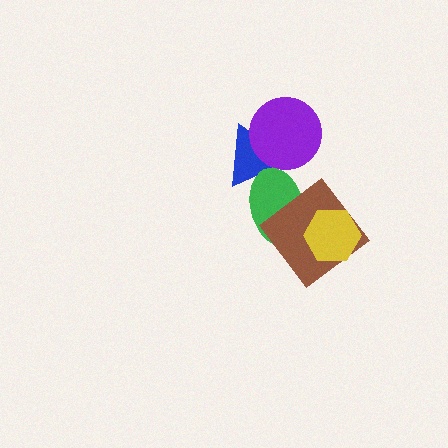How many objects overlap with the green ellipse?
2 objects overlap with the green ellipse.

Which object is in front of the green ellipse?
The brown diamond is in front of the green ellipse.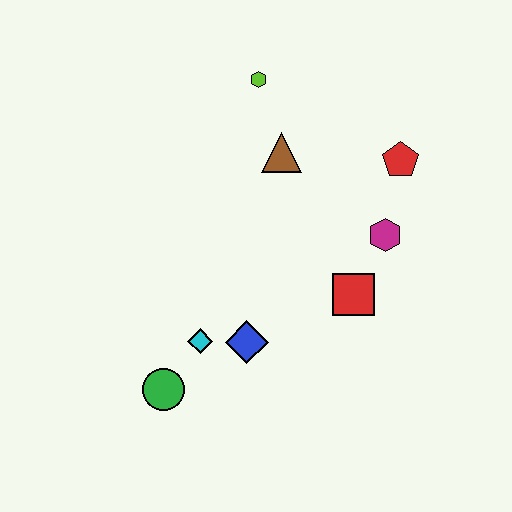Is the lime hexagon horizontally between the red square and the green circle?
Yes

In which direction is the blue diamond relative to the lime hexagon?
The blue diamond is below the lime hexagon.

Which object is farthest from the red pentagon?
The green circle is farthest from the red pentagon.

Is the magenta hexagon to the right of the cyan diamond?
Yes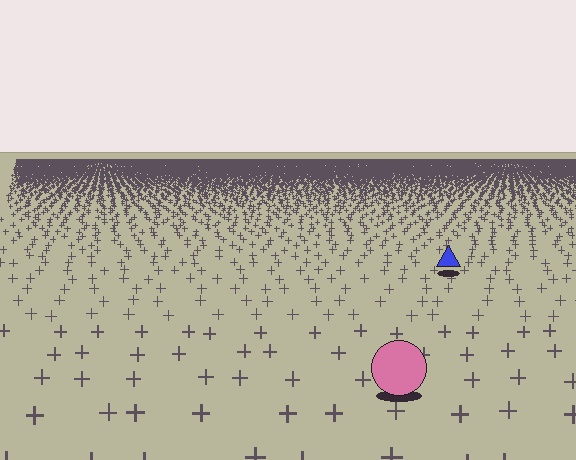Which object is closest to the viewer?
The pink circle is closest. The texture marks near it are larger and more spread out.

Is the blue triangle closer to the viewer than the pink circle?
No. The pink circle is closer — you can tell from the texture gradient: the ground texture is coarser near it.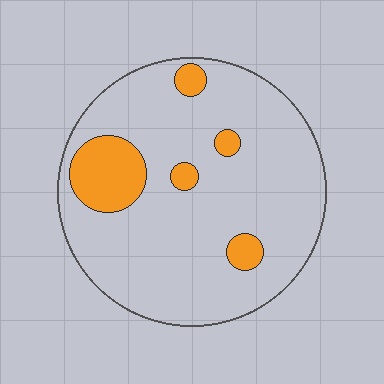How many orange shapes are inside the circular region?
5.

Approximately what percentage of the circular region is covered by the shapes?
Approximately 15%.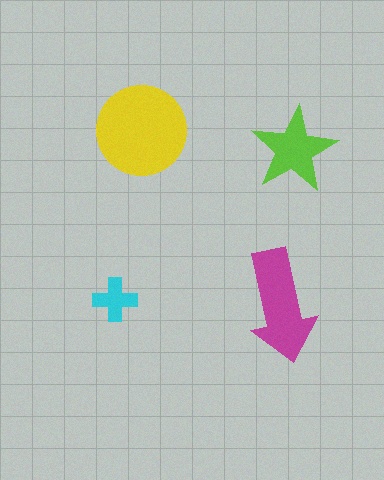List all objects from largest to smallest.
The yellow circle, the magenta arrow, the lime star, the cyan cross.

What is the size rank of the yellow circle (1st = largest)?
1st.